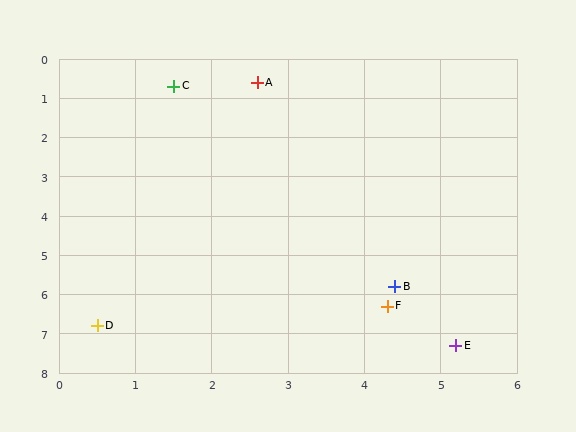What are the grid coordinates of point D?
Point D is at approximately (0.5, 6.8).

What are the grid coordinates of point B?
Point B is at approximately (4.4, 5.8).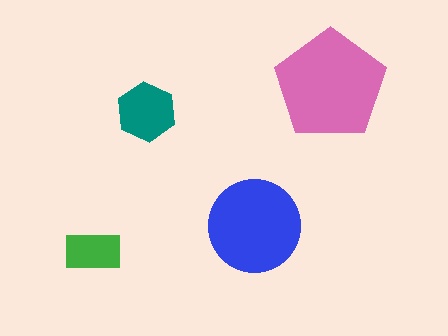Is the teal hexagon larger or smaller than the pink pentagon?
Smaller.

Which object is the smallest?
The green rectangle.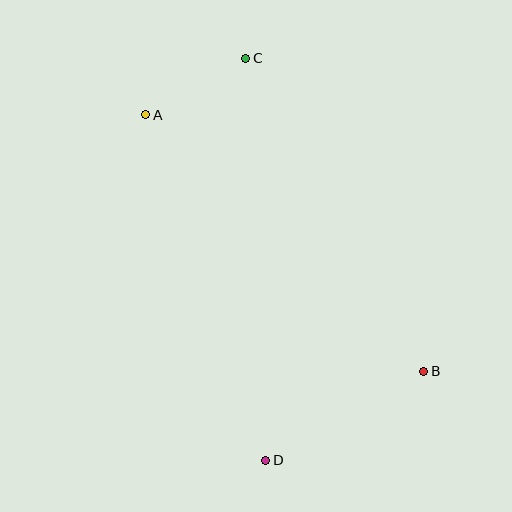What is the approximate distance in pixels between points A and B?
The distance between A and B is approximately 378 pixels.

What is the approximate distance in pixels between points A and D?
The distance between A and D is approximately 365 pixels.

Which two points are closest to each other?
Points A and C are closest to each other.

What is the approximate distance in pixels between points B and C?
The distance between B and C is approximately 360 pixels.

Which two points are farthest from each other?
Points C and D are farthest from each other.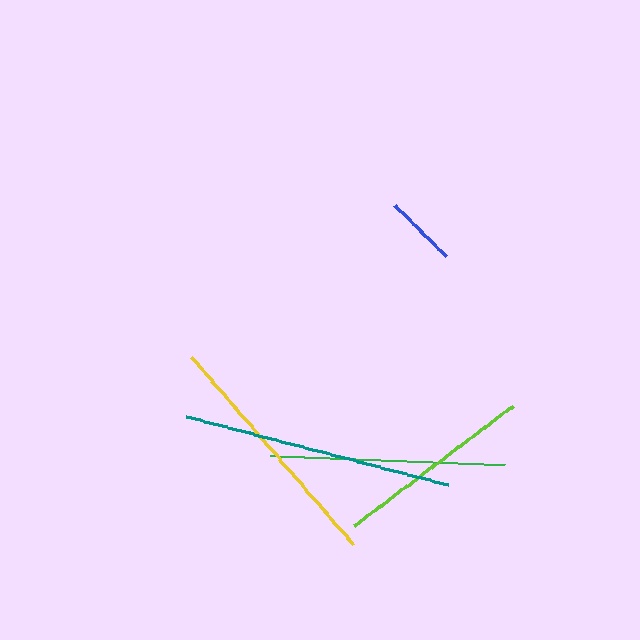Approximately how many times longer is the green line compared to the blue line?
The green line is approximately 3.2 times the length of the blue line.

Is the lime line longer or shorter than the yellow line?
The yellow line is longer than the lime line.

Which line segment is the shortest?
The blue line is the shortest at approximately 73 pixels.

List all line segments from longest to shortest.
From longest to shortest: teal, yellow, green, lime, blue.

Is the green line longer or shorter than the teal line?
The teal line is longer than the green line.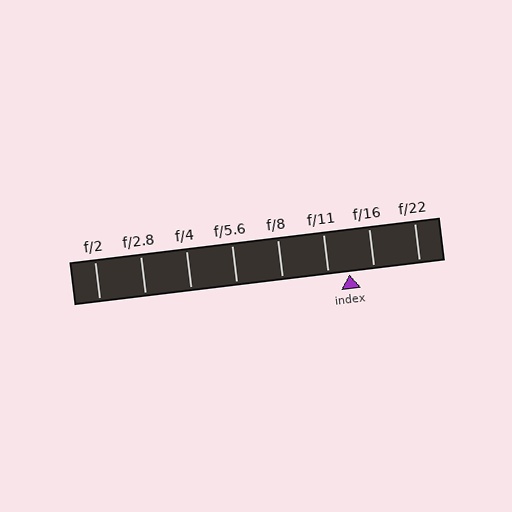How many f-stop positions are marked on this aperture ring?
There are 8 f-stop positions marked.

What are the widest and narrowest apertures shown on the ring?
The widest aperture shown is f/2 and the narrowest is f/22.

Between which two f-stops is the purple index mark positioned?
The index mark is between f/11 and f/16.